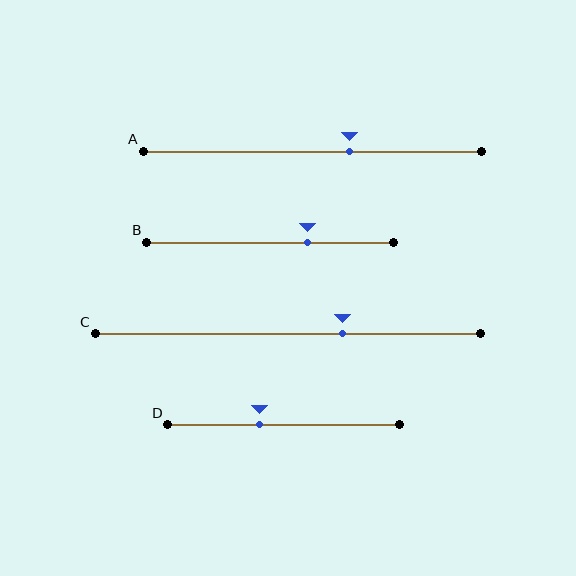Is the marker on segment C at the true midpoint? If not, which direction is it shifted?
No, the marker on segment C is shifted to the right by about 14% of the segment length.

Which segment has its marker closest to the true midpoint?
Segment D has its marker closest to the true midpoint.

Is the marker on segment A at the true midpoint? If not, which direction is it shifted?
No, the marker on segment A is shifted to the right by about 11% of the segment length.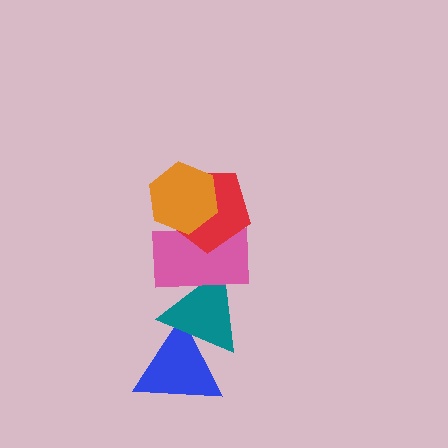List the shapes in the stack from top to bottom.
From top to bottom: the orange hexagon, the red pentagon, the pink rectangle, the teal triangle, the blue triangle.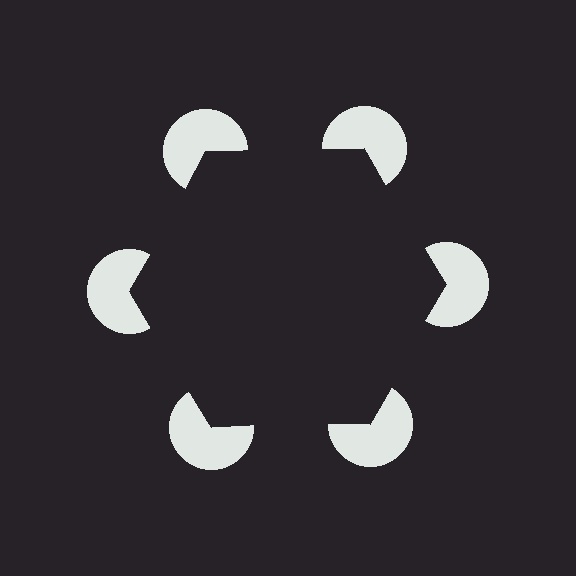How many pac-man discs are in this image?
There are 6 — one at each vertex of the illusory hexagon.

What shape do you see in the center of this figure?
An illusory hexagon — its edges are inferred from the aligned wedge cuts in the pac-man discs, not physically drawn.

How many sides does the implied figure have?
6 sides.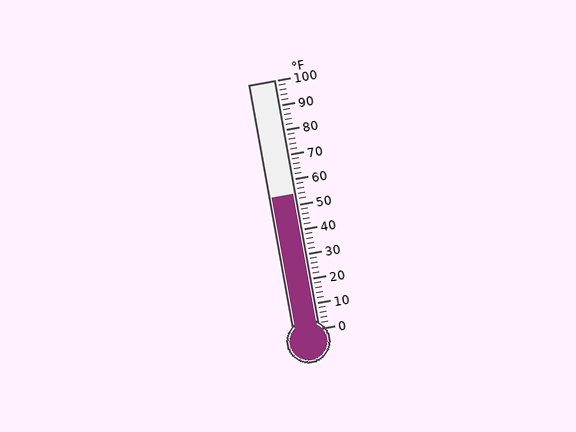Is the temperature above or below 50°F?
The temperature is above 50°F.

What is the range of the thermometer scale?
The thermometer scale ranges from 0°F to 100°F.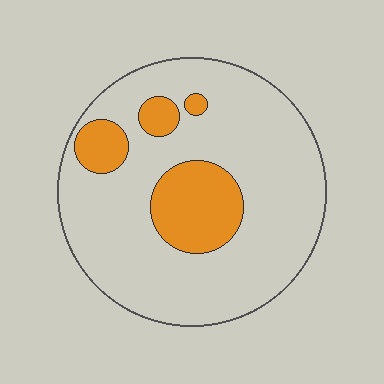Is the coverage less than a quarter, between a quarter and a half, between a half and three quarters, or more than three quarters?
Less than a quarter.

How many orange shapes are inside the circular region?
4.